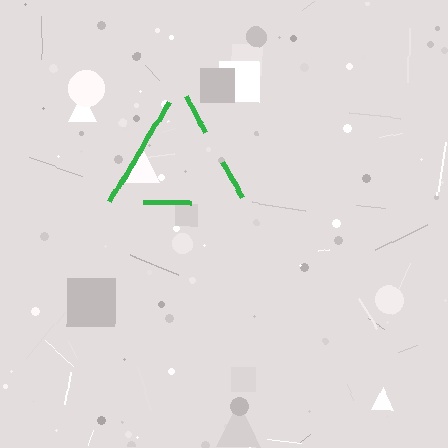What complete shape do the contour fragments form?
The contour fragments form a triangle.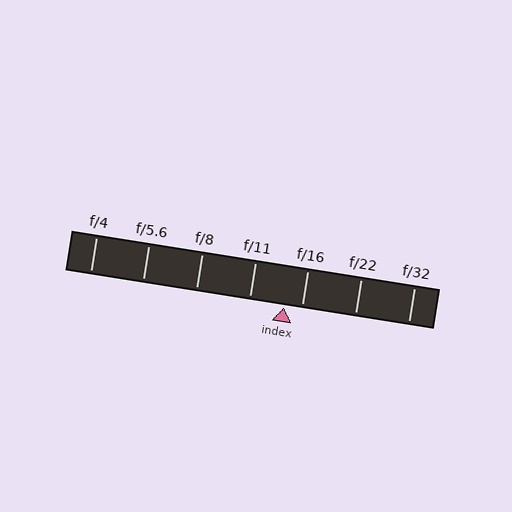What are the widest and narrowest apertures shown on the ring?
The widest aperture shown is f/4 and the narrowest is f/32.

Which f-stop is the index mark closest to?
The index mark is closest to f/16.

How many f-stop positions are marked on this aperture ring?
There are 7 f-stop positions marked.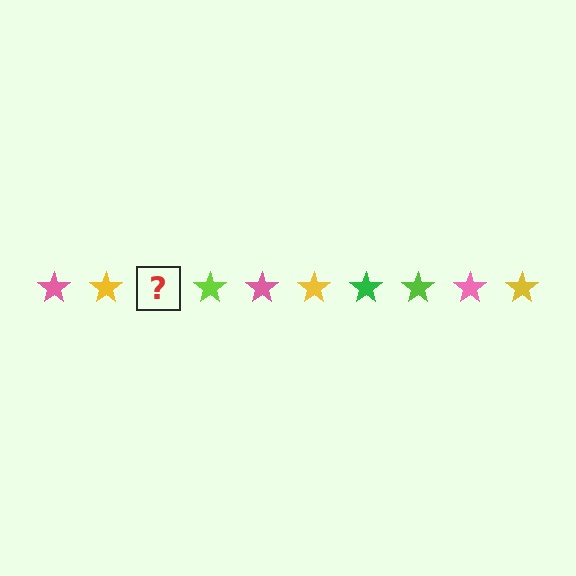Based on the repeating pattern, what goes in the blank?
The blank should be a green star.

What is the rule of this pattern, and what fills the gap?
The rule is that the pattern cycles through pink, yellow, green, lime stars. The gap should be filled with a green star.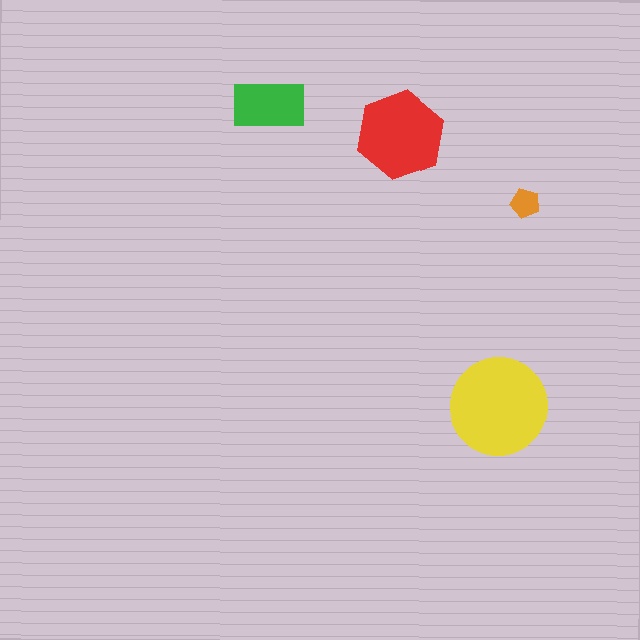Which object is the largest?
The yellow circle.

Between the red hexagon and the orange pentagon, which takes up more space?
The red hexagon.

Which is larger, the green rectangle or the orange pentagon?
The green rectangle.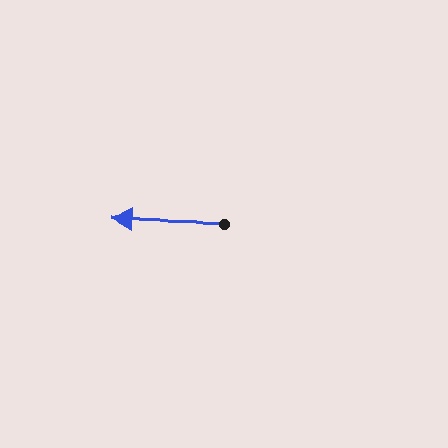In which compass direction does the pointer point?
West.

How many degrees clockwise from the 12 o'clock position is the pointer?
Approximately 272 degrees.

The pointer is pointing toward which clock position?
Roughly 9 o'clock.